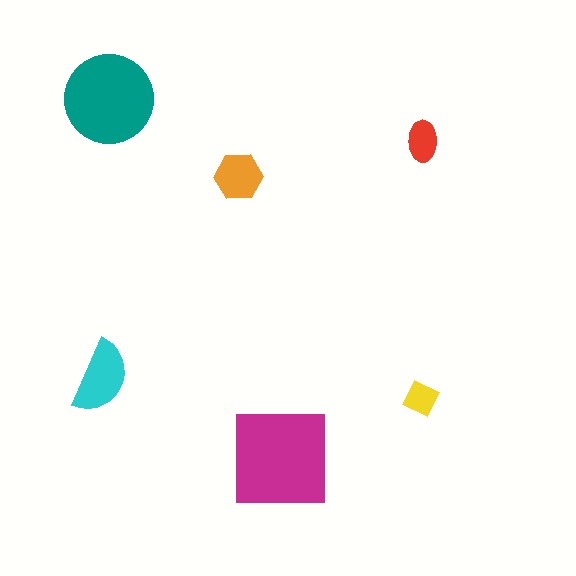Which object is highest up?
The teal circle is topmost.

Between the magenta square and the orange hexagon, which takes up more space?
The magenta square.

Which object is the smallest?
The yellow diamond.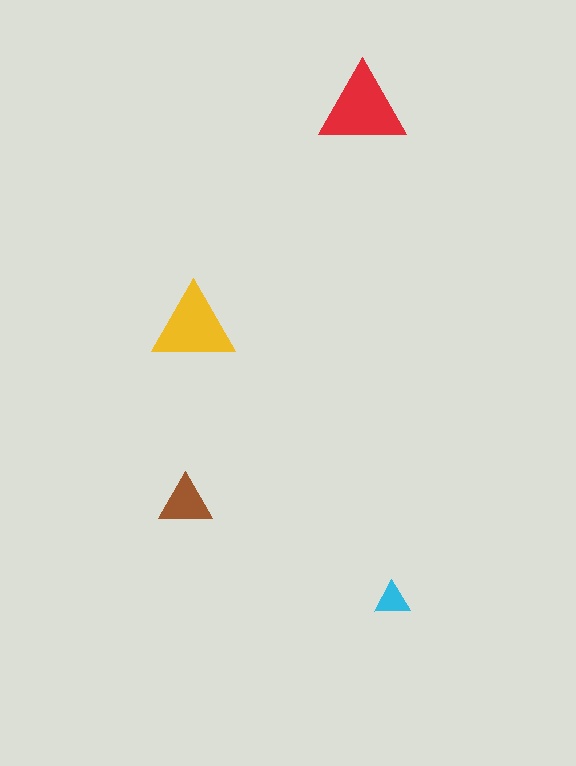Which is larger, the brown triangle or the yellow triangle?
The yellow one.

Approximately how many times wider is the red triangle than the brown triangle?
About 1.5 times wider.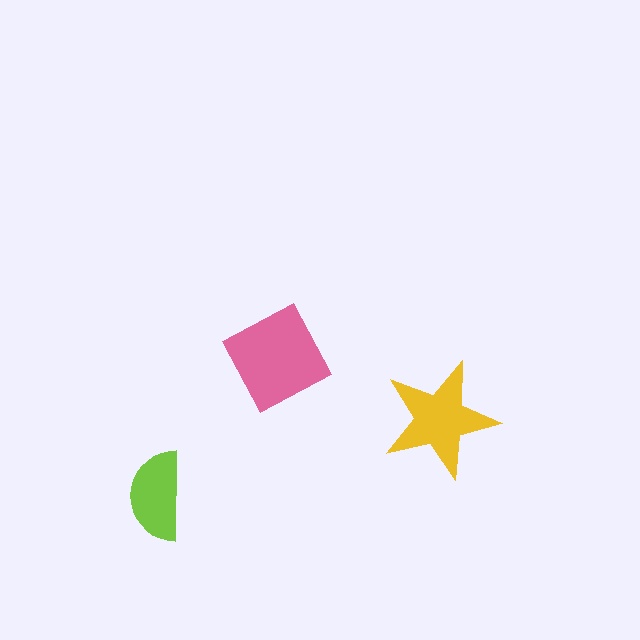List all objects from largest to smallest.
The pink square, the yellow star, the lime semicircle.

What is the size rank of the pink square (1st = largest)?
1st.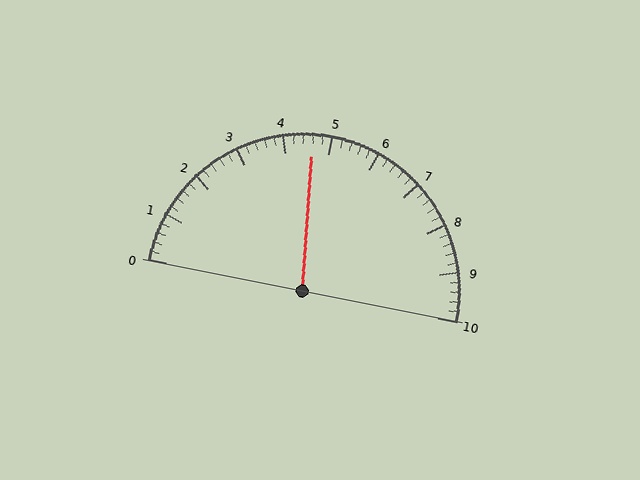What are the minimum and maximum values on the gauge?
The gauge ranges from 0 to 10.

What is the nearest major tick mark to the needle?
The nearest major tick mark is 5.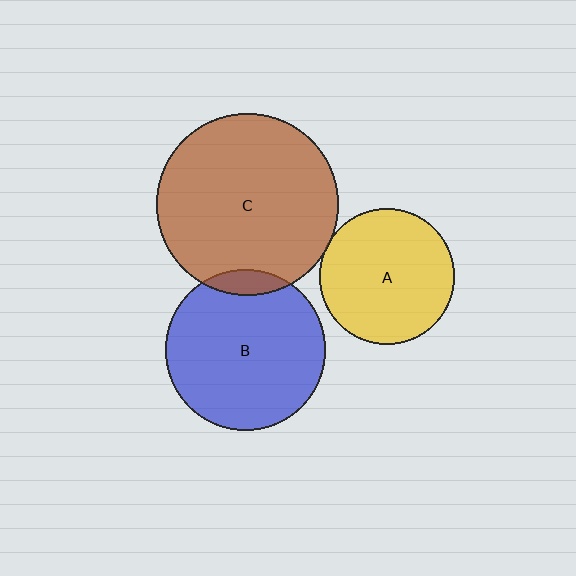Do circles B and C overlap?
Yes.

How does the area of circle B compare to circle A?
Approximately 1.4 times.